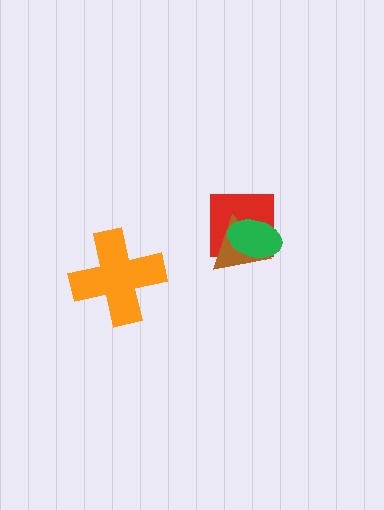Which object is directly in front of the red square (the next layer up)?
The brown triangle is directly in front of the red square.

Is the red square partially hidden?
Yes, it is partially covered by another shape.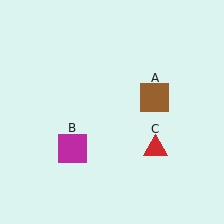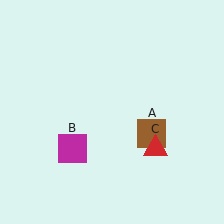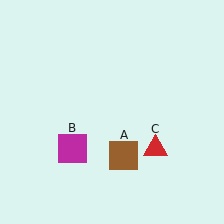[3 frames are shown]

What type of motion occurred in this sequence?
The brown square (object A) rotated clockwise around the center of the scene.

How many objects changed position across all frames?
1 object changed position: brown square (object A).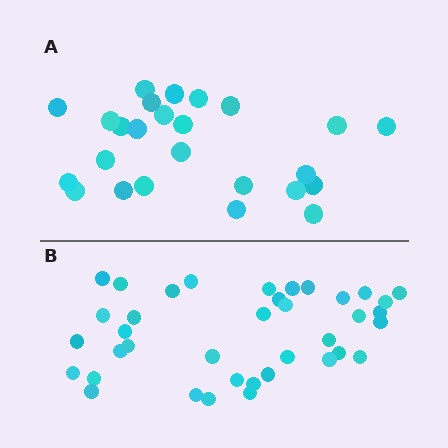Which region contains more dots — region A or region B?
Region B (the bottom region) has more dots.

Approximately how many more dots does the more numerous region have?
Region B has approximately 15 more dots than region A.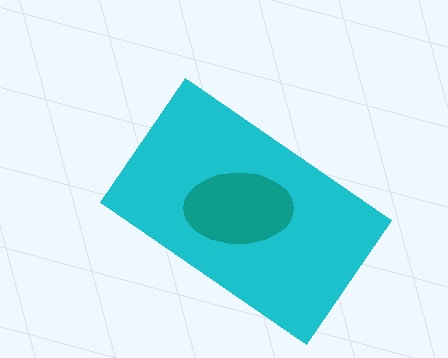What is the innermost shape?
The teal ellipse.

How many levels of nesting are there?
2.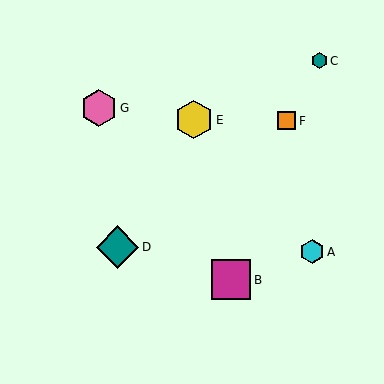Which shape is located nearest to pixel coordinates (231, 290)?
The magenta square (labeled B) at (231, 280) is nearest to that location.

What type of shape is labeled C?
Shape C is a teal hexagon.